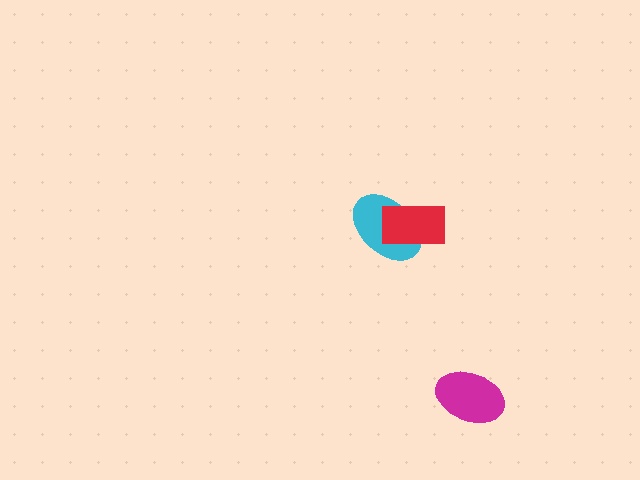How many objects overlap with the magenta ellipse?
0 objects overlap with the magenta ellipse.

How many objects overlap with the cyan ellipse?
1 object overlaps with the cyan ellipse.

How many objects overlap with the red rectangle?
1 object overlaps with the red rectangle.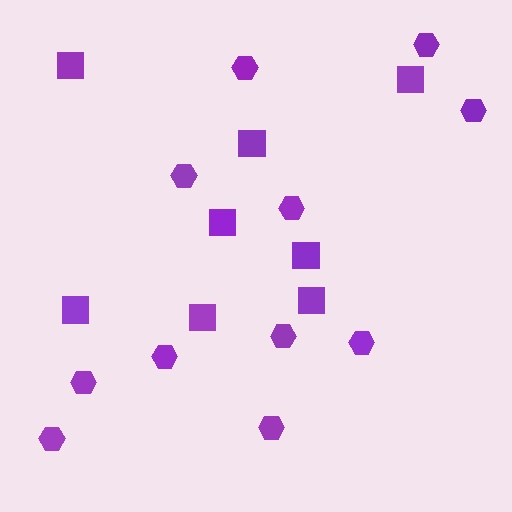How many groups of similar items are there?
There are 2 groups: one group of hexagons (11) and one group of squares (8).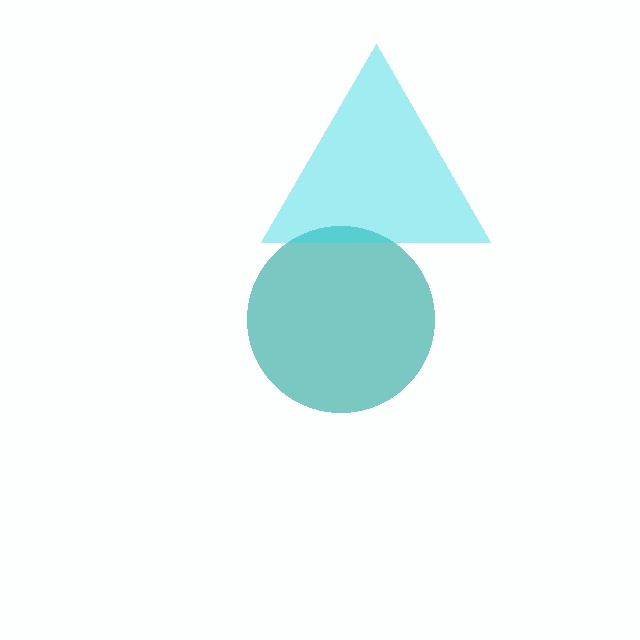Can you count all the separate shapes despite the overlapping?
Yes, there are 2 separate shapes.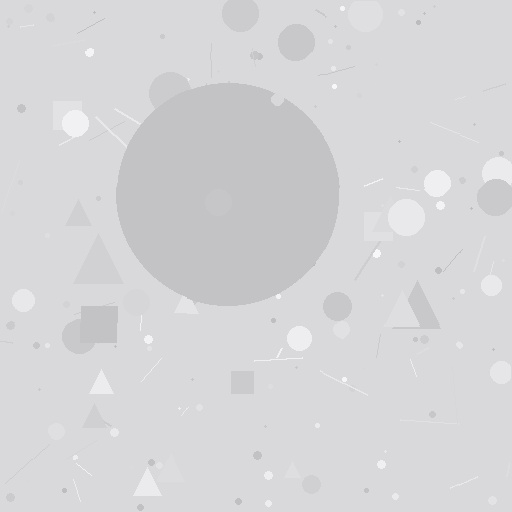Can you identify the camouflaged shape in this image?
The camouflaged shape is a circle.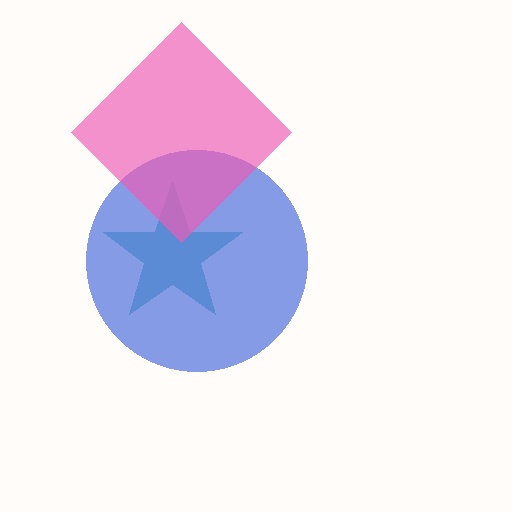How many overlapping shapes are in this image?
There are 3 overlapping shapes in the image.